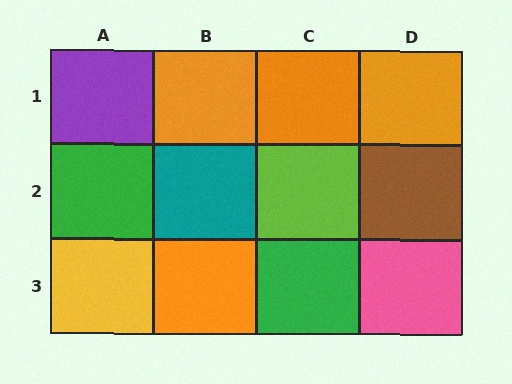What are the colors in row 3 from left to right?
Yellow, orange, green, pink.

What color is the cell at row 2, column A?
Green.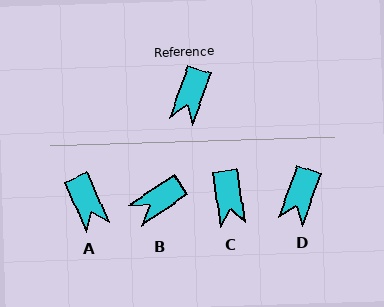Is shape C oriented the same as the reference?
No, it is off by about 28 degrees.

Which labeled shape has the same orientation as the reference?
D.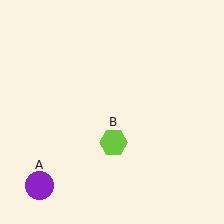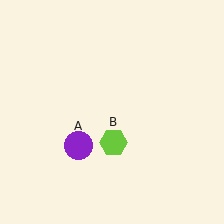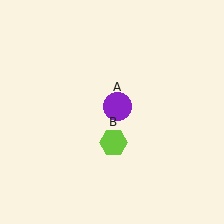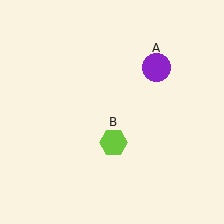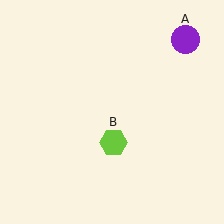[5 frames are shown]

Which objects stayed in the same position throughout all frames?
Lime hexagon (object B) remained stationary.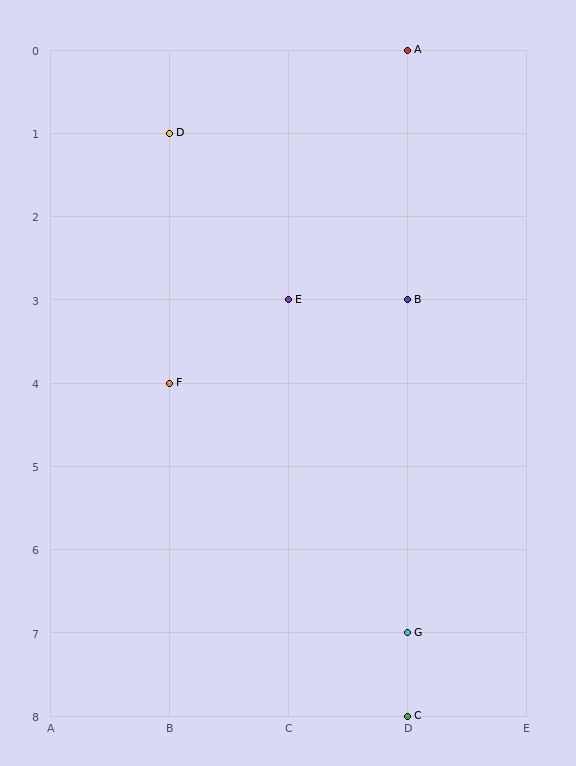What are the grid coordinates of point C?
Point C is at grid coordinates (D, 8).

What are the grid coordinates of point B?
Point B is at grid coordinates (D, 3).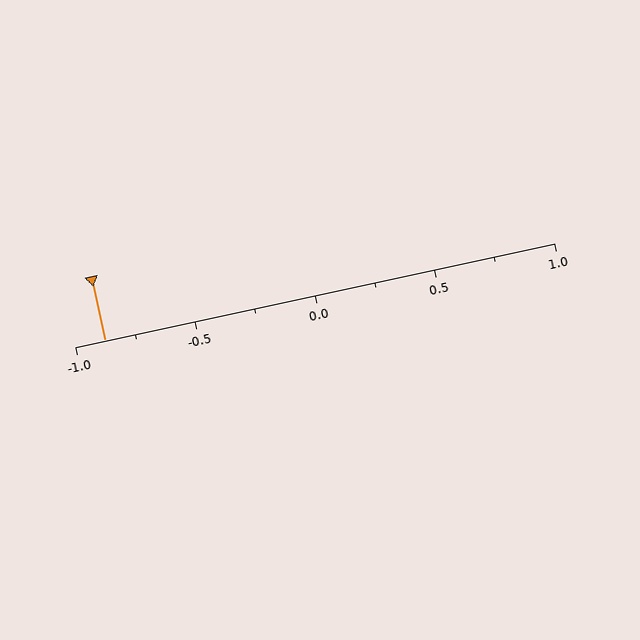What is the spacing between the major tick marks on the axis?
The major ticks are spaced 0.5 apart.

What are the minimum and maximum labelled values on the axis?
The axis runs from -1.0 to 1.0.